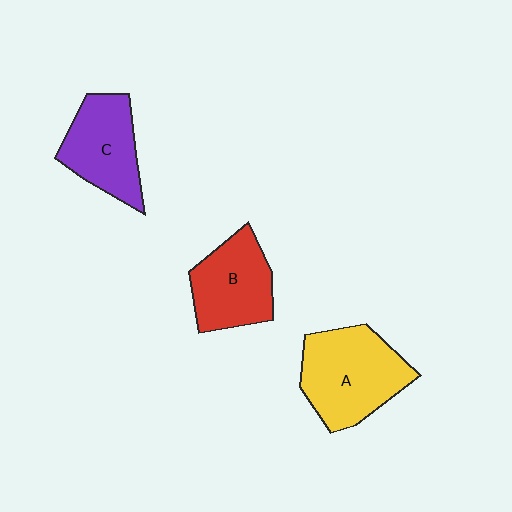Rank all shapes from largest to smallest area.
From largest to smallest: A (yellow), B (red), C (purple).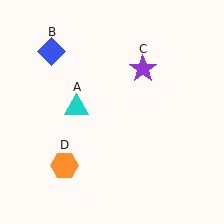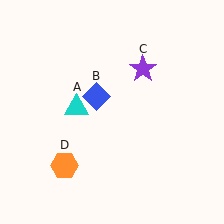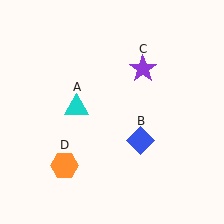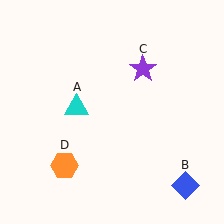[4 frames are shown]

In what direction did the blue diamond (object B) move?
The blue diamond (object B) moved down and to the right.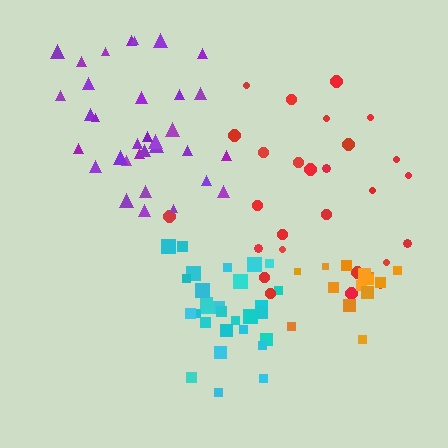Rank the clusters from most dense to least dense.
orange, cyan, purple, red.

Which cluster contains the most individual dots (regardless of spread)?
Purple (33).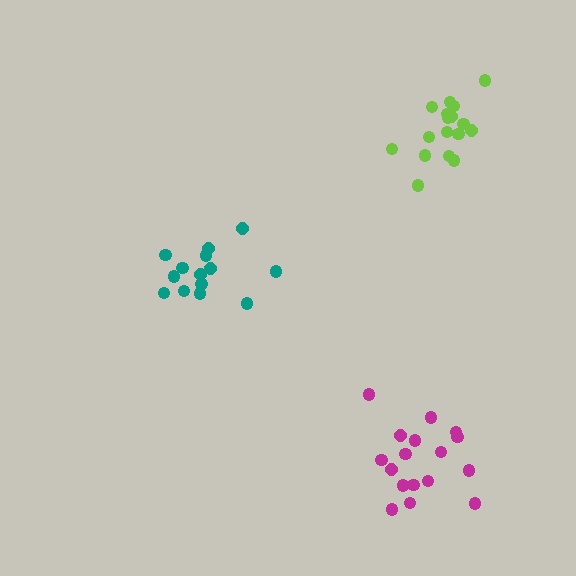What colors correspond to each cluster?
The clusters are colored: teal, lime, magenta.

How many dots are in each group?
Group 1: 14 dots, Group 2: 17 dots, Group 3: 17 dots (48 total).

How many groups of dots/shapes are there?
There are 3 groups.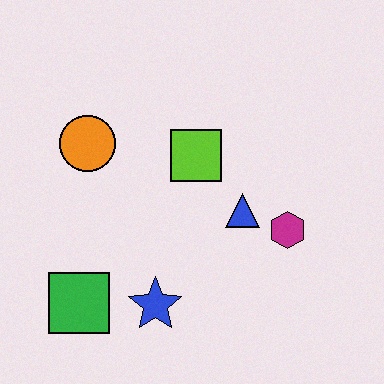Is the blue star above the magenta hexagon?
No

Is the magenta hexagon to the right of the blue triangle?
Yes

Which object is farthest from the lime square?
The green square is farthest from the lime square.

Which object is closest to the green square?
The blue star is closest to the green square.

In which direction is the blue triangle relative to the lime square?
The blue triangle is below the lime square.